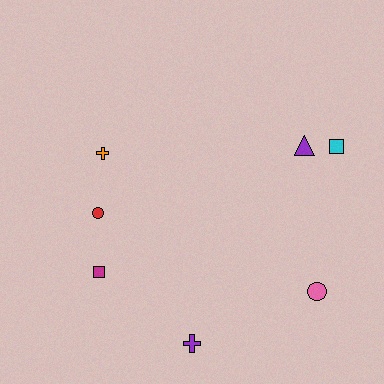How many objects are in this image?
There are 7 objects.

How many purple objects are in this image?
There are 2 purple objects.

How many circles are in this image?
There are 2 circles.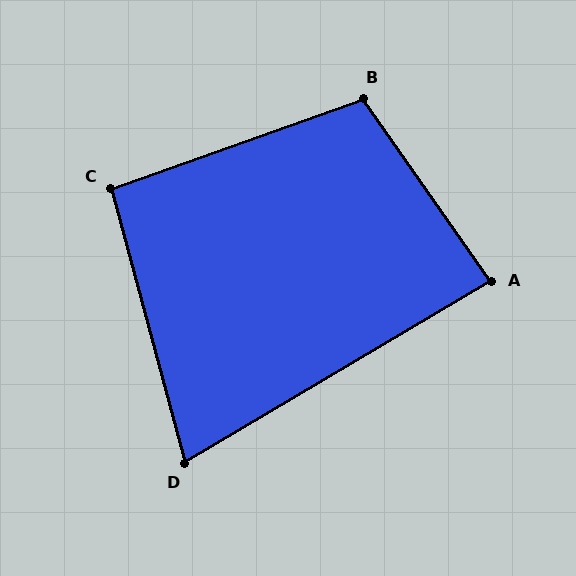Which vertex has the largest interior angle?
B, at approximately 106 degrees.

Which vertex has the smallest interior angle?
D, at approximately 74 degrees.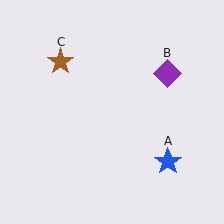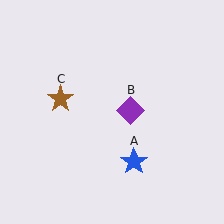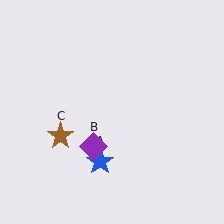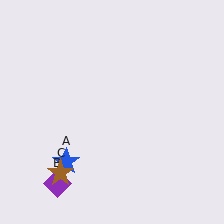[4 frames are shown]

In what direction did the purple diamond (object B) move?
The purple diamond (object B) moved down and to the left.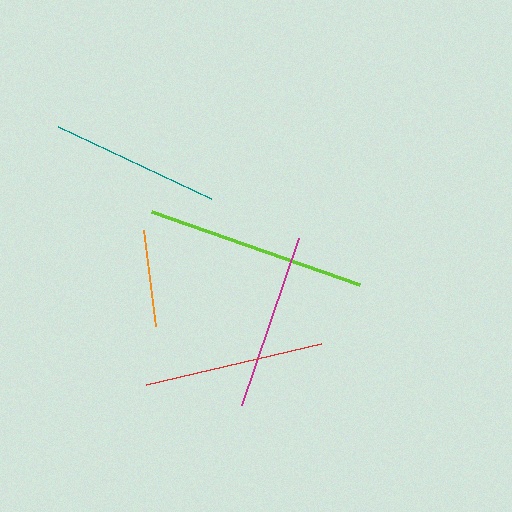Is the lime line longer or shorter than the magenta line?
The lime line is longer than the magenta line.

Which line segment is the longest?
The lime line is the longest at approximately 221 pixels.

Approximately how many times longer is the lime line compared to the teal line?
The lime line is approximately 1.3 times the length of the teal line.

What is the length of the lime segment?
The lime segment is approximately 221 pixels long.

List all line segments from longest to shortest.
From longest to shortest: lime, red, magenta, teal, orange.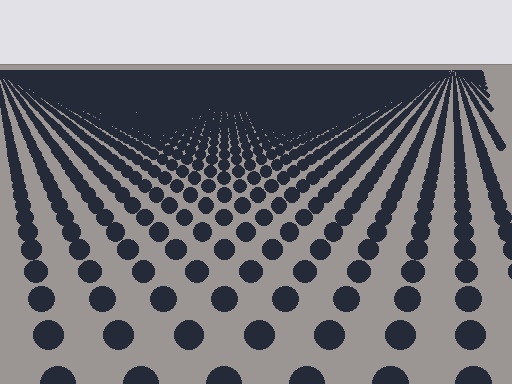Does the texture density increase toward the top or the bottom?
Density increases toward the top.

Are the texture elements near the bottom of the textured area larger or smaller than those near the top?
Larger. Near the bottom, elements are closer to the viewer and appear at a bigger on-screen size.